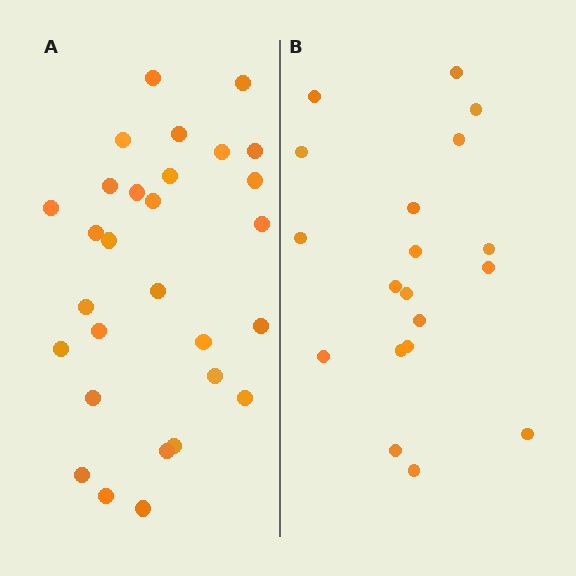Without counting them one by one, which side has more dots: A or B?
Region A (the left region) has more dots.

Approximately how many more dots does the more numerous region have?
Region A has roughly 10 or so more dots than region B.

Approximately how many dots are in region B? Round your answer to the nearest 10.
About 20 dots. (The exact count is 19, which rounds to 20.)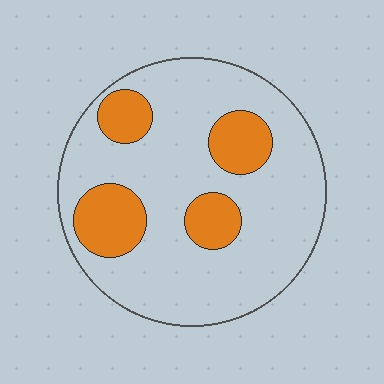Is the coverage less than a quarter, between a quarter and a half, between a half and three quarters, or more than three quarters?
Less than a quarter.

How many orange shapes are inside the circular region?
4.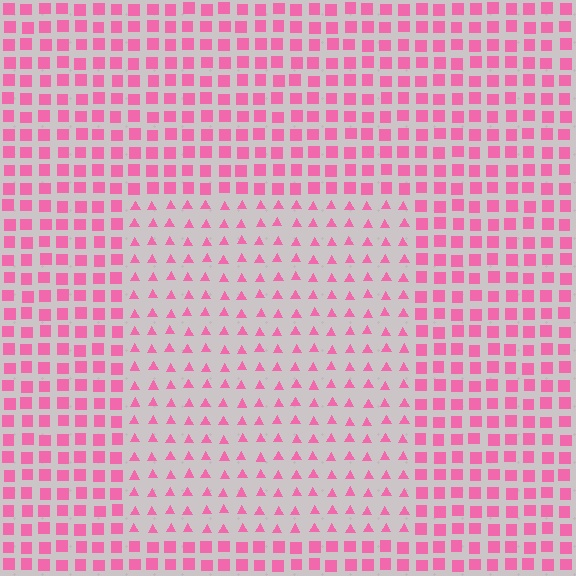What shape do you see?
I see a rectangle.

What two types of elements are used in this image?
The image uses triangles inside the rectangle region and squares outside it.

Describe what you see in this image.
The image is filled with small pink elements arranged in a uniform grid. A rectangle-shaped region contains triangles, while the surrounding area contains squares. The boundary is defined purely by the change in element shape.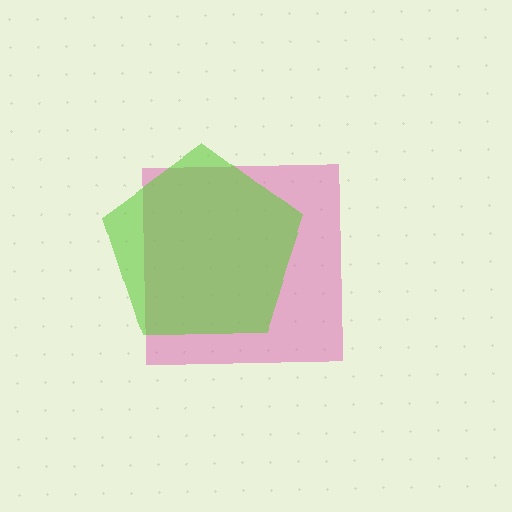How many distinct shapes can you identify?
There are 2 distinct shapes: a pink square, a lime pentagon.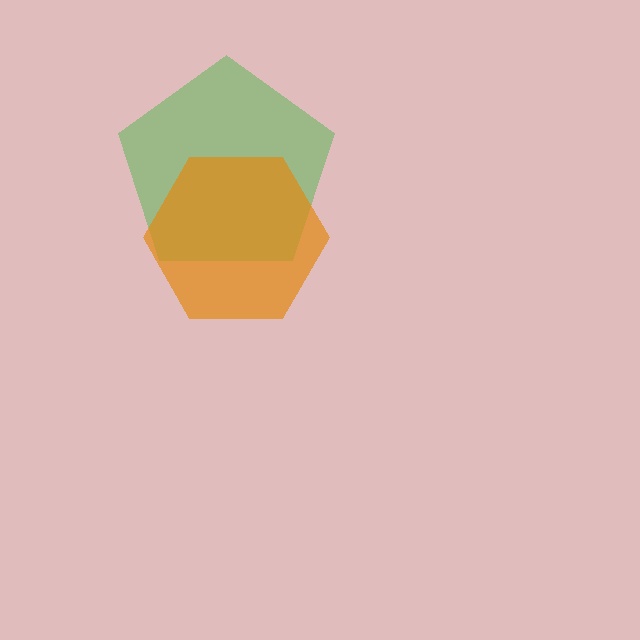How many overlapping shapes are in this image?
There are 2 overlapping shapes in the image.